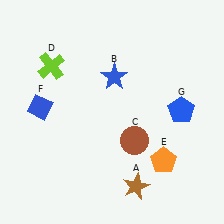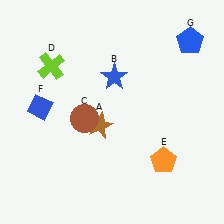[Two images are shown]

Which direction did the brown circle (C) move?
The brown circle (C) moved left.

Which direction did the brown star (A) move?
The brown star (A) moved up.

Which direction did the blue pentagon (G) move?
The blue pentagon (G) moved up.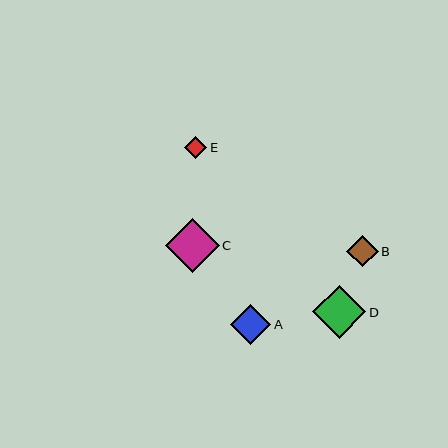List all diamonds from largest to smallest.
From largest to smallest: C, D, A, B, E.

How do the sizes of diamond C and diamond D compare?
Diamond C and diamond D are approximately the same size.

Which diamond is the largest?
Diamond C is the largest with a size of approximately 53 pixels.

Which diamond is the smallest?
Diamond E is the smallest with a size of approximately 22 pixels.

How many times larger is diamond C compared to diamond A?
Diamond C is approximately 1.3 times the size of diamond A.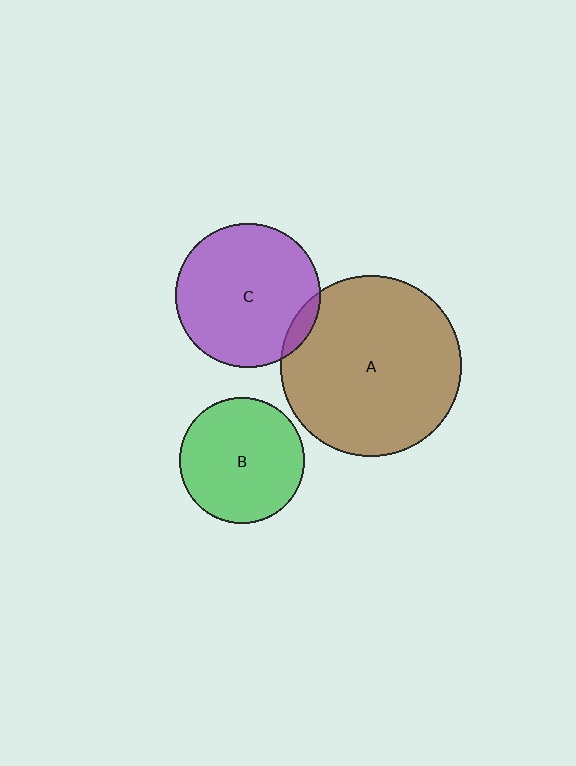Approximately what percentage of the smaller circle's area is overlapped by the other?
Approximately 5%.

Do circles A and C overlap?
Yes.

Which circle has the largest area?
Circle A (brown).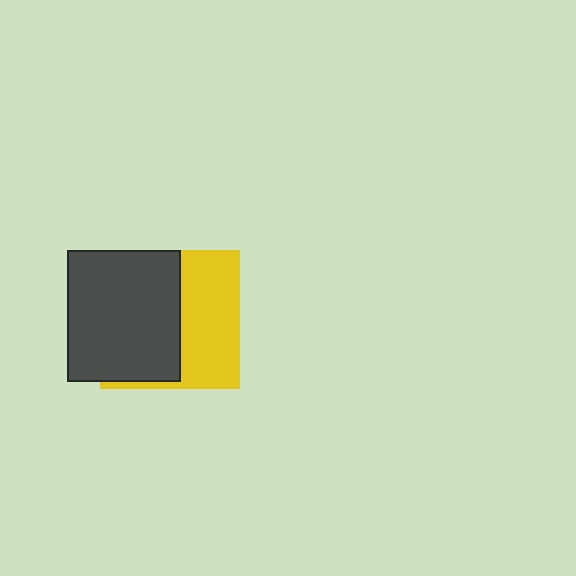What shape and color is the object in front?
The object in front is a dark gray rectangle.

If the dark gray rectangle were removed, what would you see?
You would see the complete yellow square.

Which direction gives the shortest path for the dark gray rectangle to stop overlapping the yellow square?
Moving left gives the shortest separation.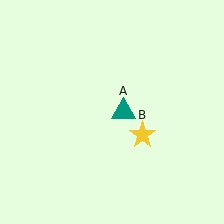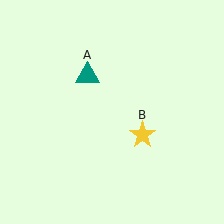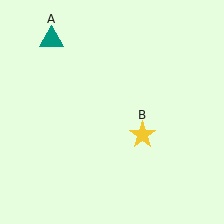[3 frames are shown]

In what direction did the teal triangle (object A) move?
The teal triangle (object A) moved up and to the left.